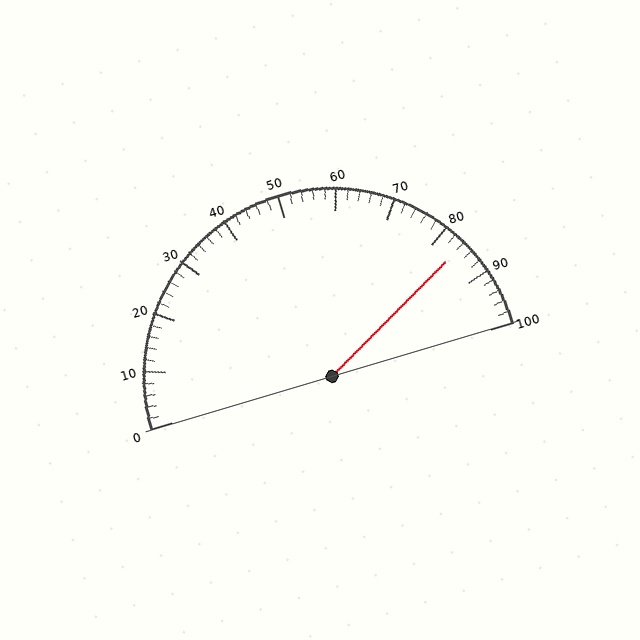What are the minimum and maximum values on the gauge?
The gauge ranges from 0 to 100.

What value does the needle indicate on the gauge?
The needle indicates approximately 84.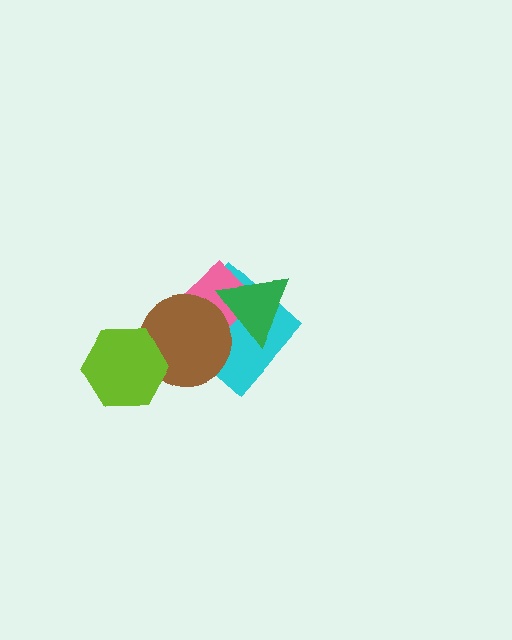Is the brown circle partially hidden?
Yes, it is partially covered by another shape.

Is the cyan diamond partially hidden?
Yes, it is partially covered by another shape.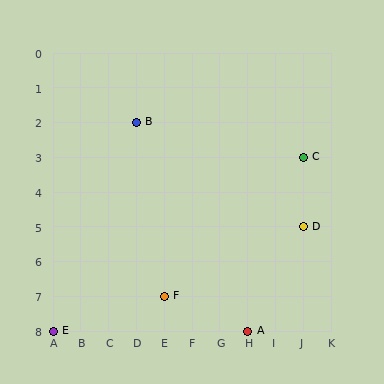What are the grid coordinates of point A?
Point A is at grid coordinates (H, 8).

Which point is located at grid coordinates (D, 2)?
Point B is at (D, 2).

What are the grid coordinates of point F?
Point F is at grid coordinates (E, 7).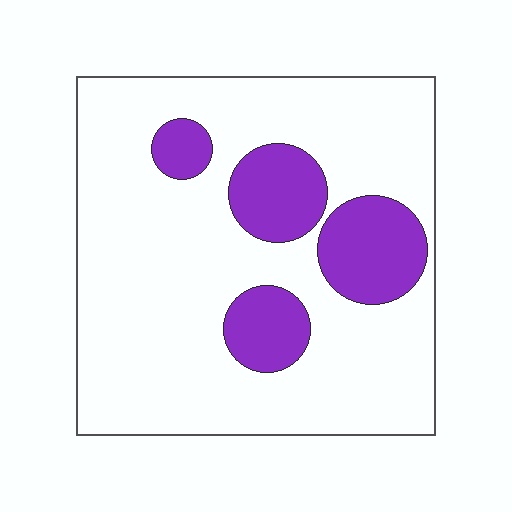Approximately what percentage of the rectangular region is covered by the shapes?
Approximately 20%.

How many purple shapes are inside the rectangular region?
4.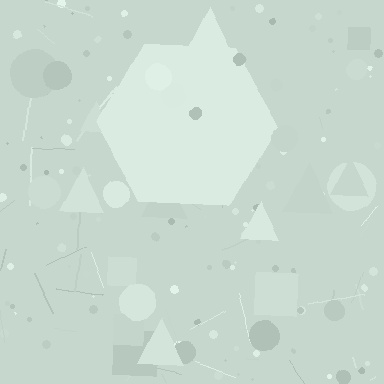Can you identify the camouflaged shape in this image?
The camouflaged shape is a hexagon.